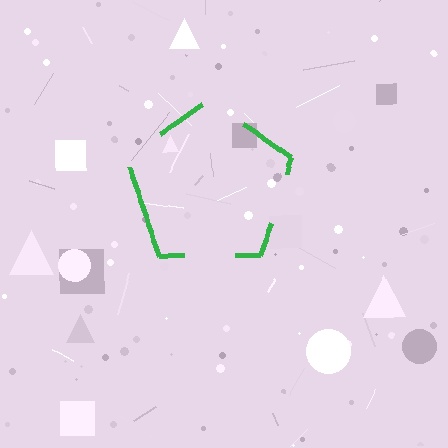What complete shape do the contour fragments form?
The contour fragments form a pentagon.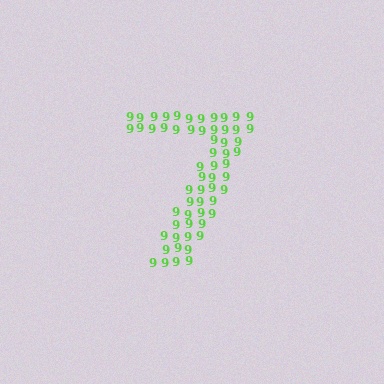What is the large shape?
The large shape is the digit 7.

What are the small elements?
The small elements are digit 9's.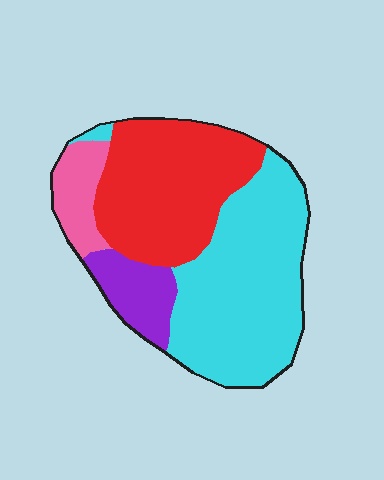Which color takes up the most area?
Cyan, at roughly 45%.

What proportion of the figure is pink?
Pink takes up about one tenth (1/10) of the figure.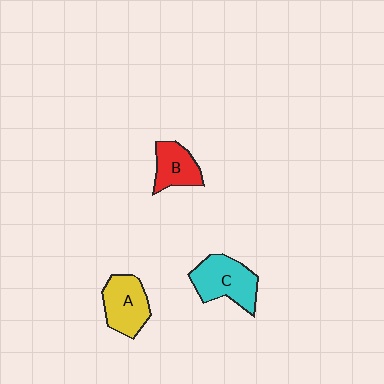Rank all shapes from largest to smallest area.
From largest to smallest: C (cyan), A (yellow), B (red).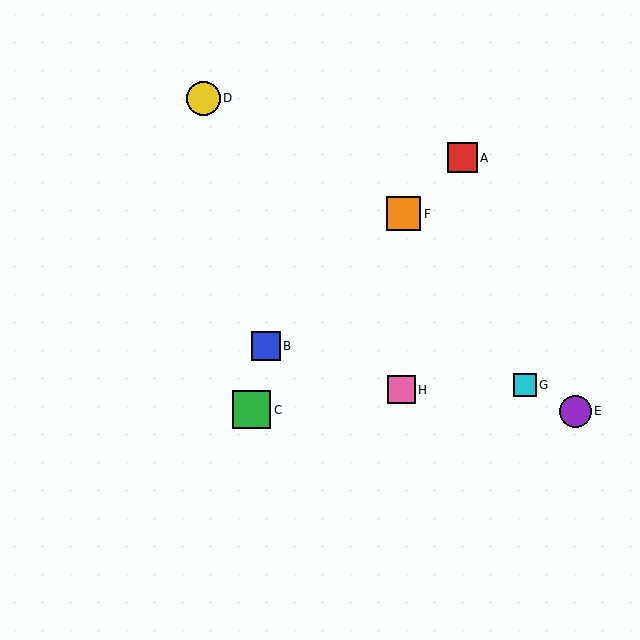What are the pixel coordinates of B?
Object B is at (266, 346).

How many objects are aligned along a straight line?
3 objects (A, B, F) are aligned along a straight line.